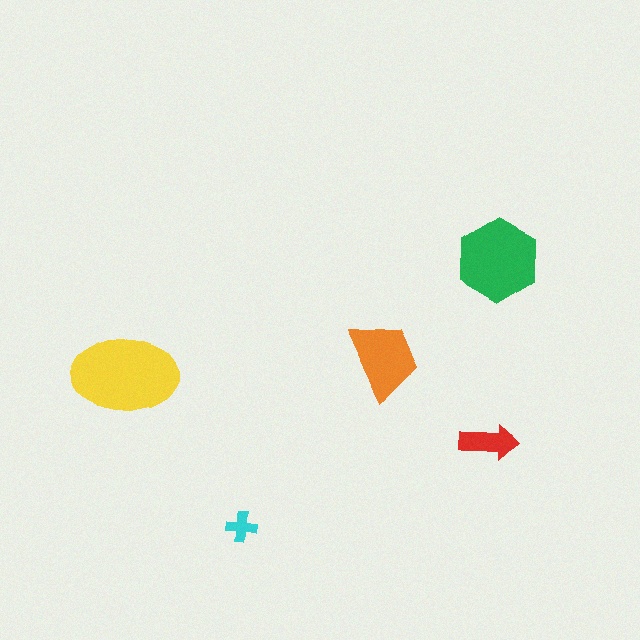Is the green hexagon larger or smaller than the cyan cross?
Larger.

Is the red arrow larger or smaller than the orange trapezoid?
Smaller.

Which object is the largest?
The yellow ellipse.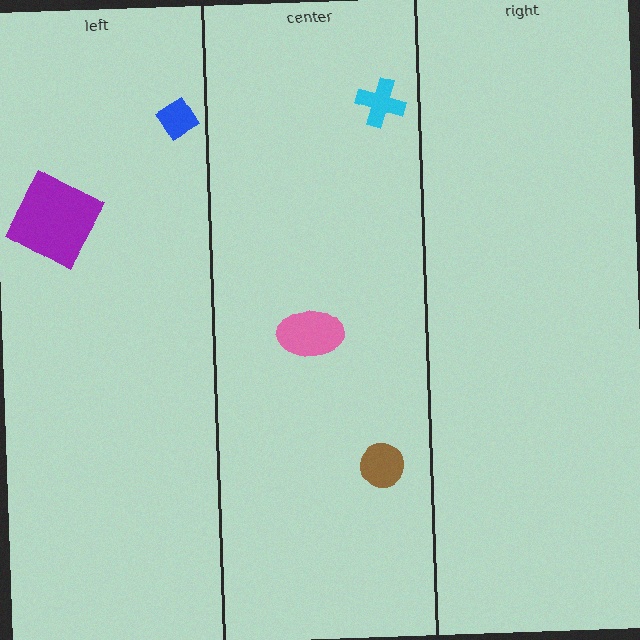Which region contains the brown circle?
The center region.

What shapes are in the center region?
The pink ellipse, the cyan cross, the brown circle.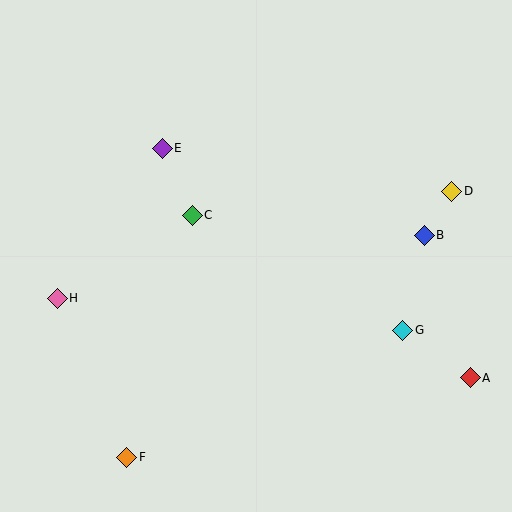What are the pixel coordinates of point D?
Point D is at (452, 191).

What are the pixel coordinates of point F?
Point F is at (127, 457).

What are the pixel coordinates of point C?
Point C is at (192, 215).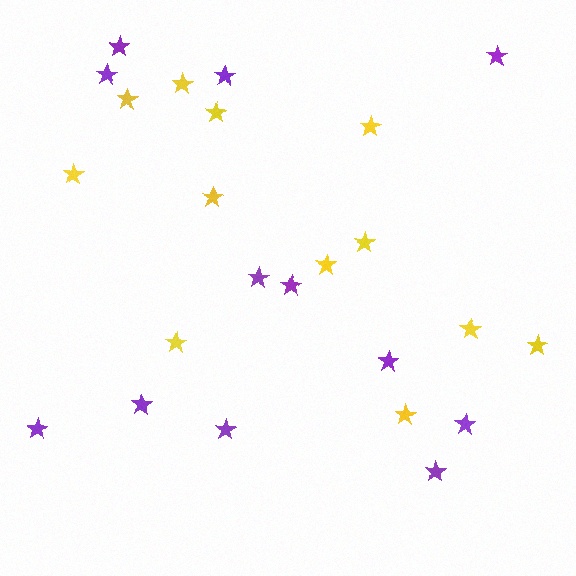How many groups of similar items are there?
There are 2 groups: one group of yellow stars (12) and one group of purple stars (12).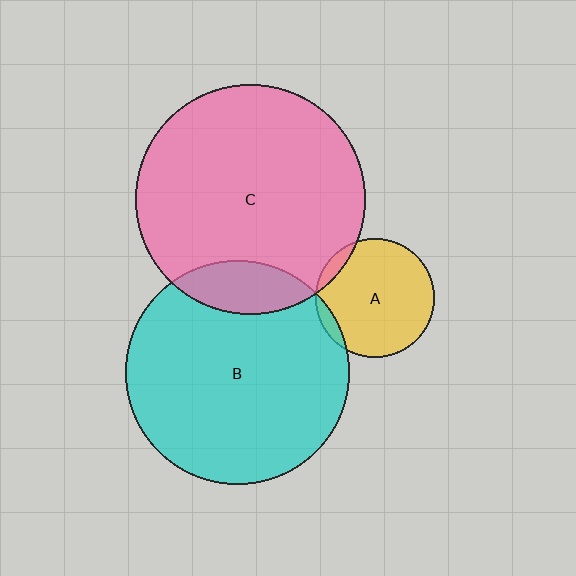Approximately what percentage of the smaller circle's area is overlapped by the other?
Approximately 5%.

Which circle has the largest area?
Circle C (pink).